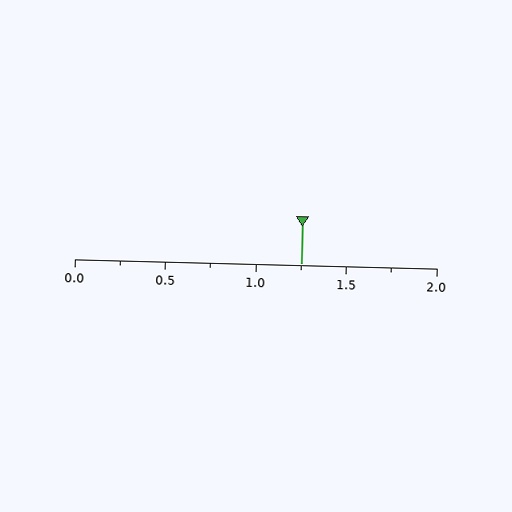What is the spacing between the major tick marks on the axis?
The major ticks are spaced 0.5 apart.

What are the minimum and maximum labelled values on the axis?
The axis runs from 0.0 to 2.0.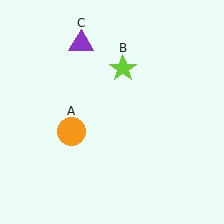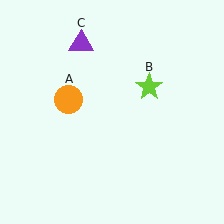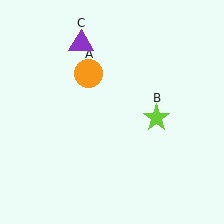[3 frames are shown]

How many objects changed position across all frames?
2 objects changed position: orange circle (object A), lime star (object B).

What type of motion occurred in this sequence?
The orange circle (object A), lime star (object B) rotated clockwise around the center of the scene.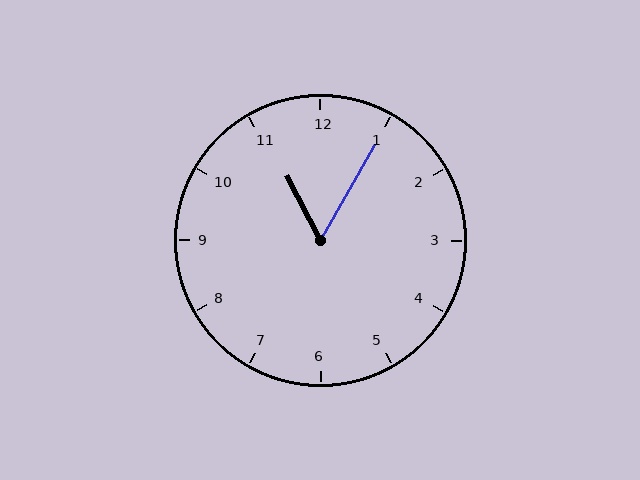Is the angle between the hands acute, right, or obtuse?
It is acute.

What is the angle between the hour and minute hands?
Approximately 58 degrees.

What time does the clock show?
11:05.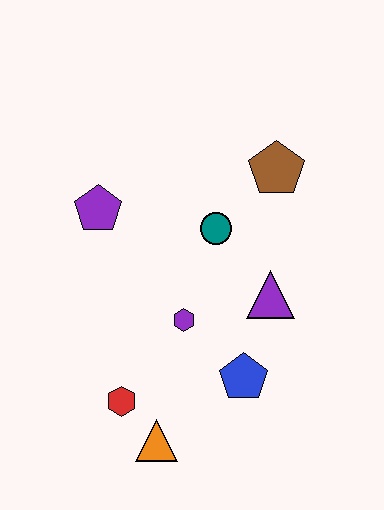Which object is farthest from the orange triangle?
The brown pentagon is farthest from the orange triangle.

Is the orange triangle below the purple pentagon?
Yes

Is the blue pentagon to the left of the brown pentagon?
Yes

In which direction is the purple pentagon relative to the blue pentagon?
The purple pentagon is above the blue pentagon.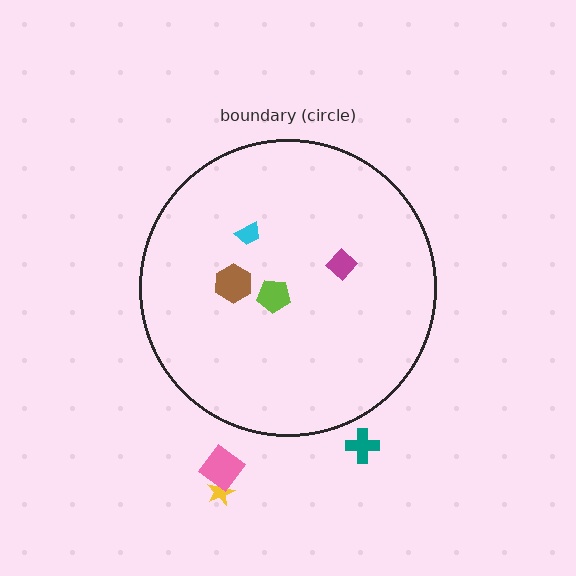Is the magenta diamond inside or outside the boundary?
Inside.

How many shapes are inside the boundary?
4 inside, 3 outside.